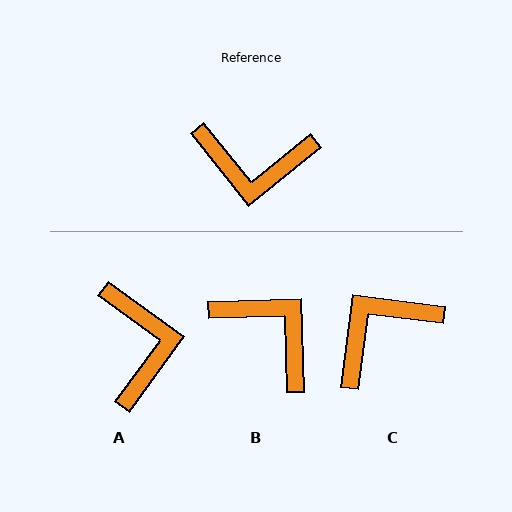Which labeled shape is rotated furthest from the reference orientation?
B, about 143 degrees away.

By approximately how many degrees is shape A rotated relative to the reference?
Approximately 105 degrees counter-clockwise.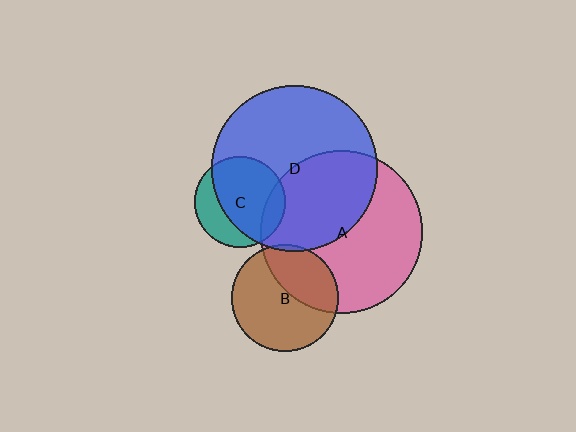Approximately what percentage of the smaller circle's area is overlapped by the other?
Approximately 35%.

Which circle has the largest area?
Circle D (blue).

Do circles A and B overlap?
Yes.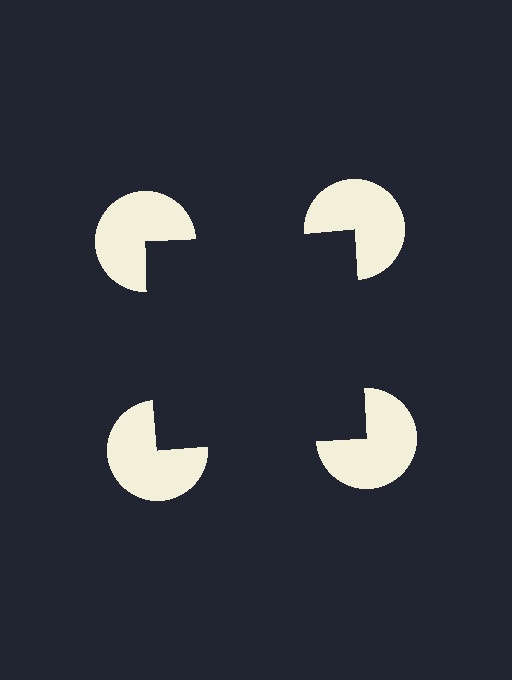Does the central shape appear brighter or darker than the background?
It typically appears slightly darker than the background, even though no actual brightness change is drawn.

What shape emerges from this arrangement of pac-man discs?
An illusory square — its edges are inferred from the aligned wedge cuts in the pac-man discs, not physically drawn.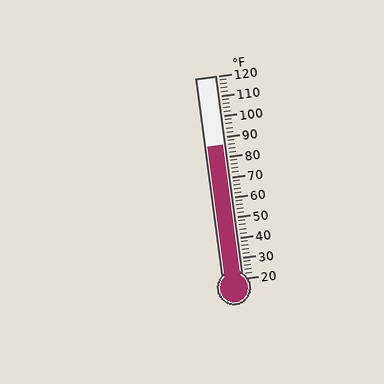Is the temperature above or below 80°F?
The temperature is above 80°F.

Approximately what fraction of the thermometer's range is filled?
The thermometer is filled to approximately 65% of its range.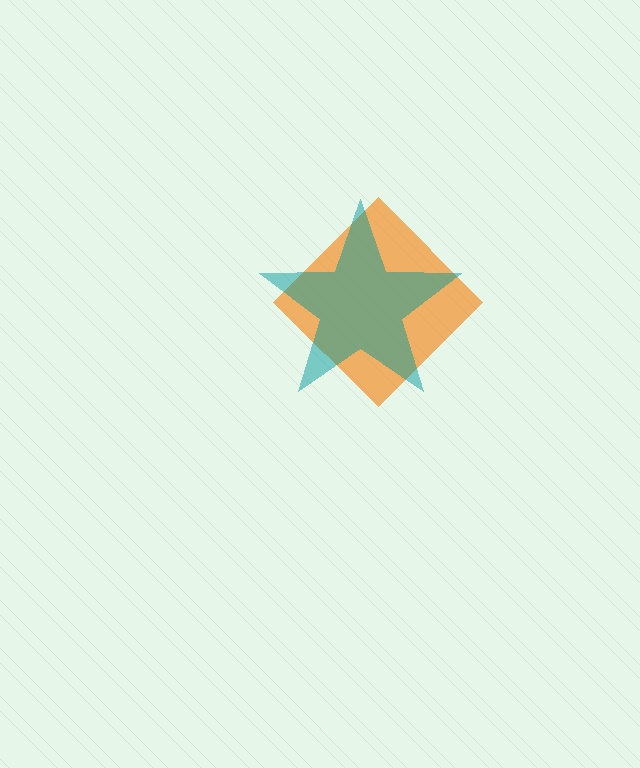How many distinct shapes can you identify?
There are 2 distinct shapes: an orange diamond, a teal star.